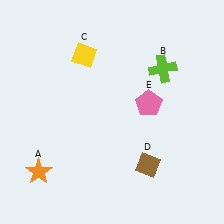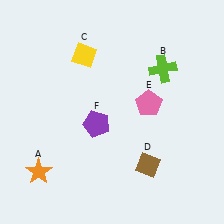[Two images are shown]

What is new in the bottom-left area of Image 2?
A purple pentagon (F) was added in the bottom-left area of Image 2.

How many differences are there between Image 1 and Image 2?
There is 1 difference between the two images.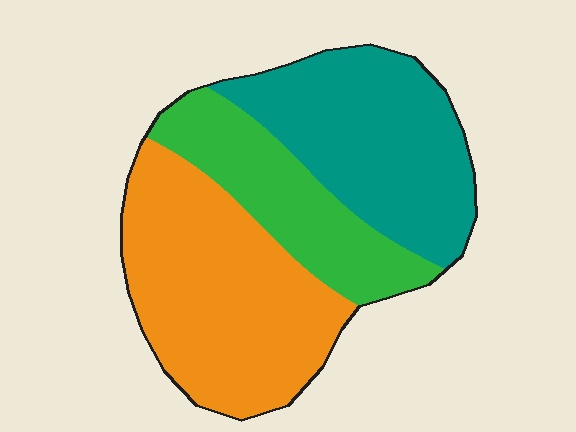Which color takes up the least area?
Green, at roughly 25%.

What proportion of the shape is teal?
Teal covers around 35% of the shape.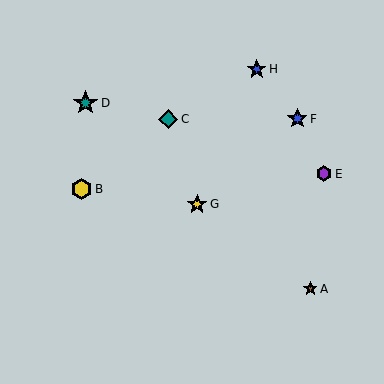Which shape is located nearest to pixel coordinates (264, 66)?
The blue star (labeled H) at (257, 69) is nearest to that location.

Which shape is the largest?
The teal star (labeled D) is the largest.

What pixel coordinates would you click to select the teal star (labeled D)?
Click at (86, 103) to select the teal star D.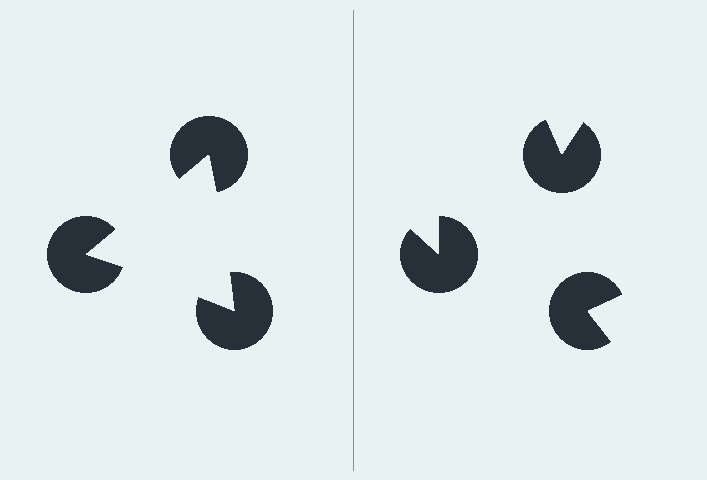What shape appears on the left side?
An illusory triangle.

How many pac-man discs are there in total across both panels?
6 — 3 on each side.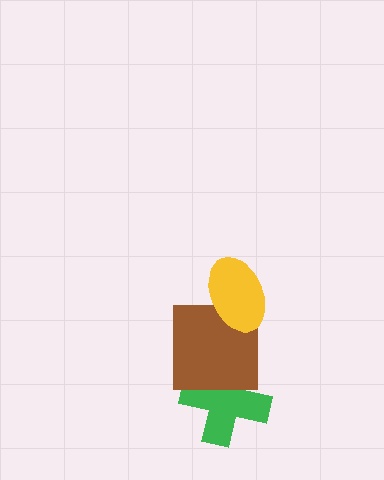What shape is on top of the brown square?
The yellow ellipse is on top of the brown square.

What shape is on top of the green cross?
The brown square is on top of the green cross.